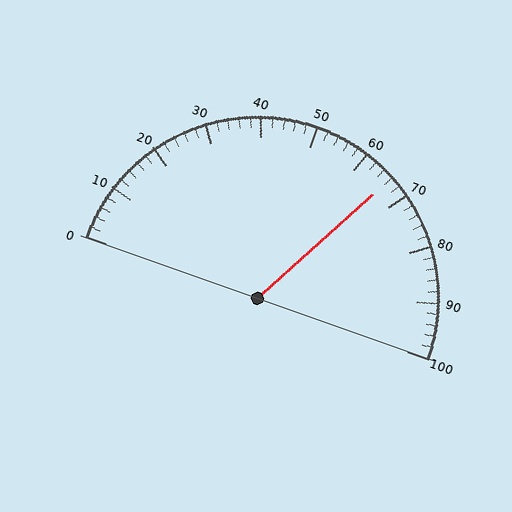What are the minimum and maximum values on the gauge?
The gauge ranges from 0 to 100.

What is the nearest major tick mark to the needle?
The nearest major tick mark is 70.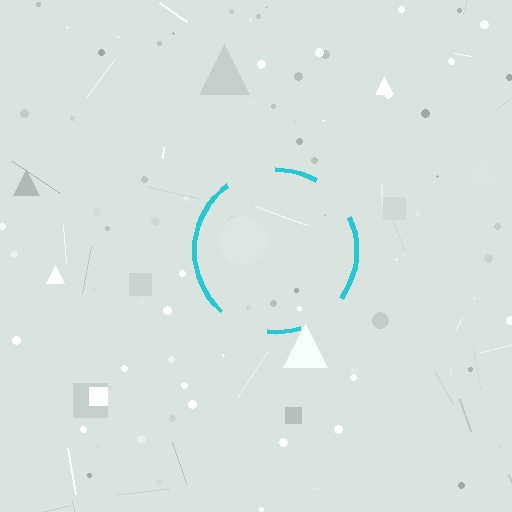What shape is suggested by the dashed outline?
The dashed outline suggests a circle.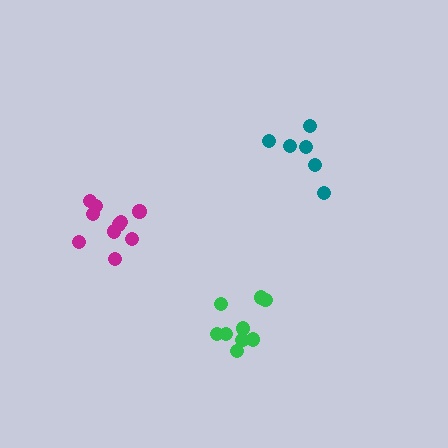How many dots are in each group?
Group 1: 6 dots, Group 2: 10 dots, Group 3: 9 dots (25 total).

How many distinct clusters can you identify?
There are 3 distinct clusters.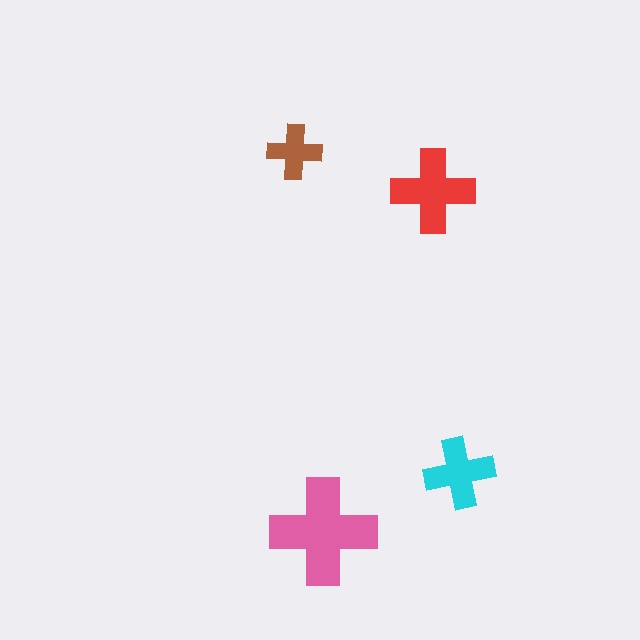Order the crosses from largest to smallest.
the pink one, the red one, the cyan one, the brown one.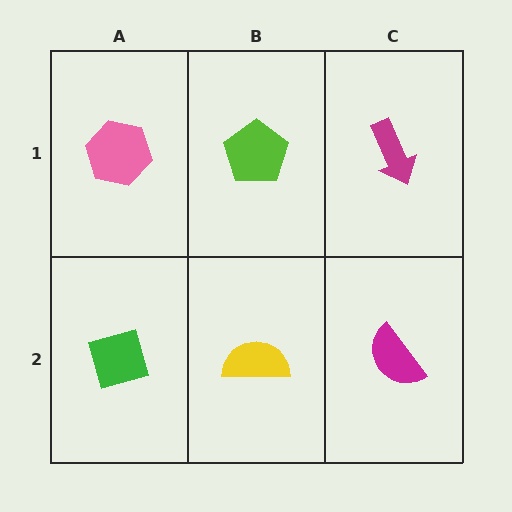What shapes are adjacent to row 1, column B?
A yellow semicircle (row 2, column B), a pink hexagon (row 1, column A), a magenta arrow (row 1, column C).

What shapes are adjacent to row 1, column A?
A green diamond (row 2, column A), a lime pentagon (row 1, column B).